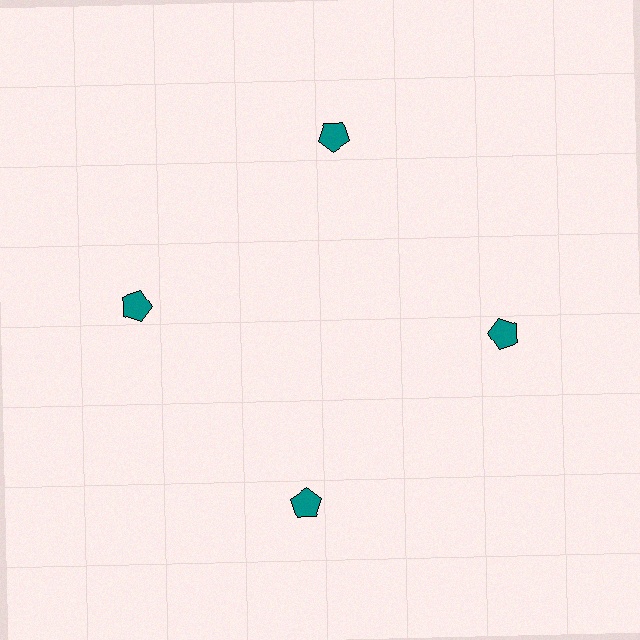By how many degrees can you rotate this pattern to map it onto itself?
The pattern maps onto itself every 90 degrees of rotation.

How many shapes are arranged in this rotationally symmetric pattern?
There are 4 shapes, arranged in 4 groups of 1.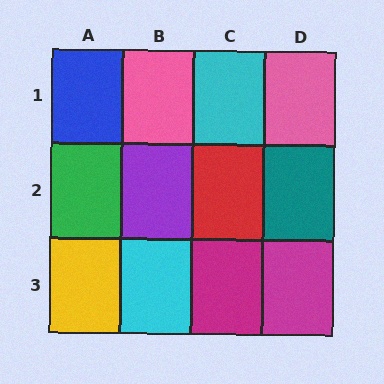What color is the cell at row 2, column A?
Green.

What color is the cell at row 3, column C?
Magenta.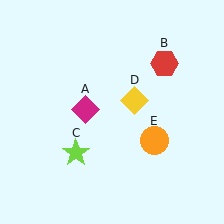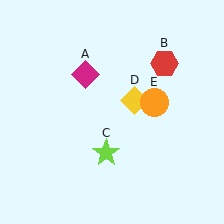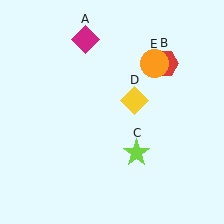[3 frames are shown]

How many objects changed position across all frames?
3 objects changed position: magenta diamond (object A), lime star (object C), orange circle (object E).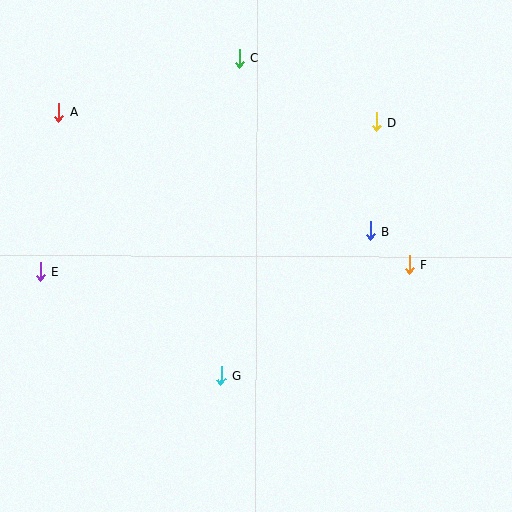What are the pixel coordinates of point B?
Point B is at (371, 231).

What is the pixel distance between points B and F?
The distance between B and F is 51 pixels.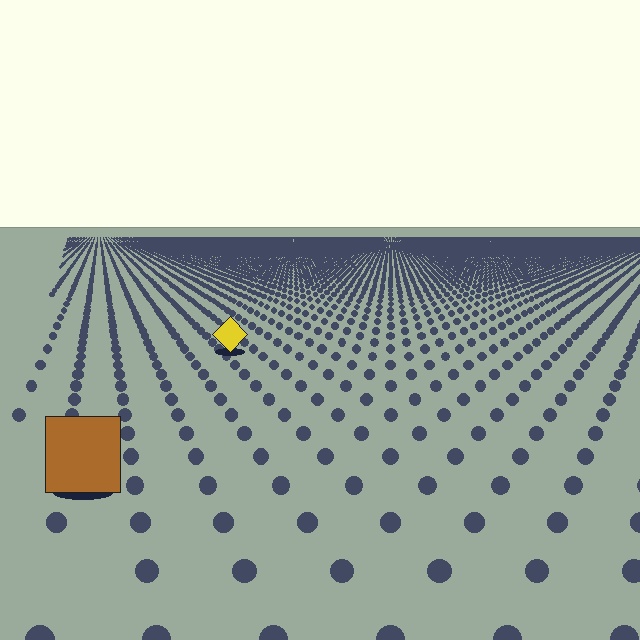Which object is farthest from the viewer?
The yellow diamond is farthest from the viewer. It appears smaller and the ground texture around it is denser.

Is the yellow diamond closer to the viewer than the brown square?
No. The brown square is closer — you can tell from the texture gradient: the ground texture is coarser near it.